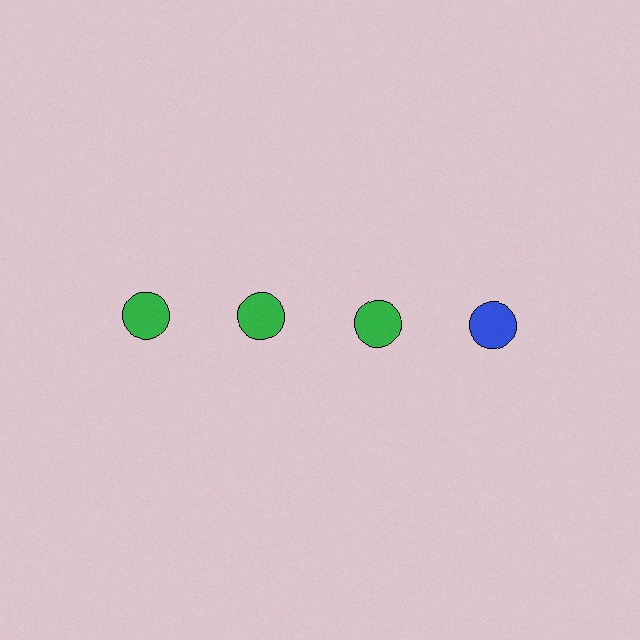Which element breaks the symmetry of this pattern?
The blue circle in the top row, second from right column breaks the symmetry. All other shapes are green circles.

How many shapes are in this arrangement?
There are 4 shapes arranged in a grid pattern.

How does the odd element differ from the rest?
It has a different color: blue instead of green.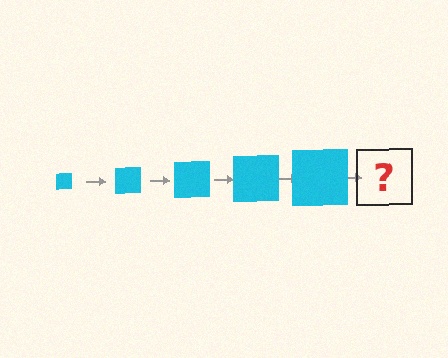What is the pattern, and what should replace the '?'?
The pattern is that the square gets progressively larger each step. The '?' should be a cyan square, larger than the previous one.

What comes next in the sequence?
The next element should be a cyan square, larger than the previous one.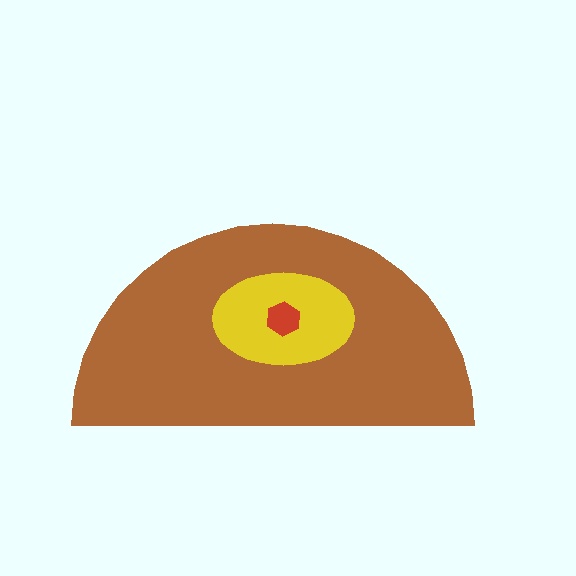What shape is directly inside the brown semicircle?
The yellow ellipse.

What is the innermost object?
The red hexagon.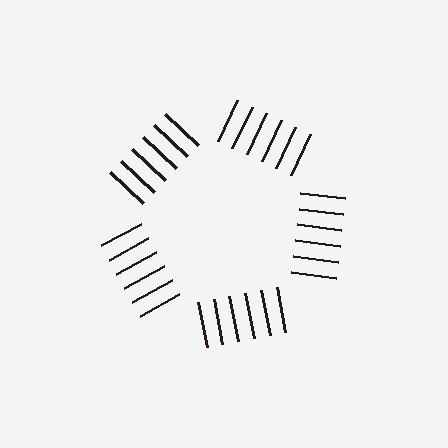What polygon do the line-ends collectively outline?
An illusory pentagon — the line segments terminate on its edges but no continuous stroke is drawn.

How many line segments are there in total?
30 — 6 along each of the 5 edges.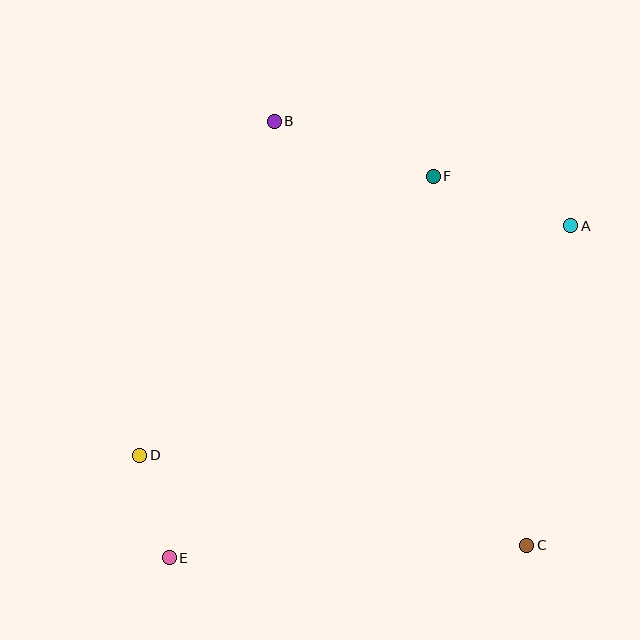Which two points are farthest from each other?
Points A and E are farthest from each other.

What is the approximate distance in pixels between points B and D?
The distance between B and D is approximately 360 pixels.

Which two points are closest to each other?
Points D and E are closest to each other.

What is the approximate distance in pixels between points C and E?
The distance between C and E is approximately 358 pixels.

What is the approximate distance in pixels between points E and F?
The distance between E and F is approximately 464 pixels.